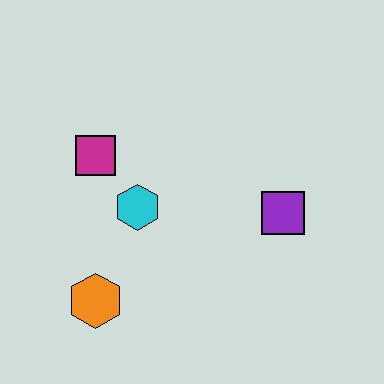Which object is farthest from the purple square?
The orange hexagon is farthest from the purple square.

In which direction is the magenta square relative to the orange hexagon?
The magenta square is above the orange hexagon.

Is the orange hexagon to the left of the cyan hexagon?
Yes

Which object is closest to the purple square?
The cyan hexagon is closest to the purple square.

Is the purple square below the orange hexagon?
No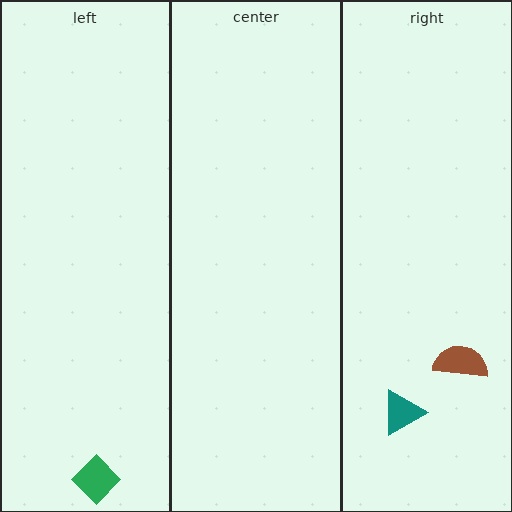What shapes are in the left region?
The green diamond.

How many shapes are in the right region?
2.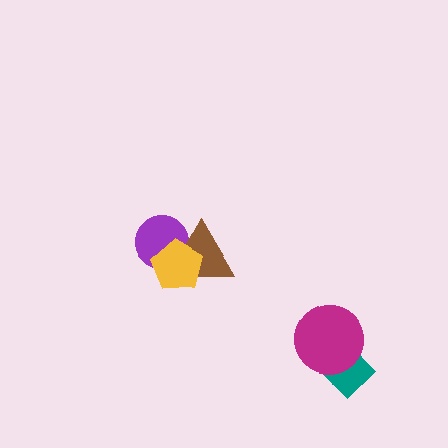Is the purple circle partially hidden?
Yes, it is partially covered by another shape.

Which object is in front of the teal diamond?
The magenta circle is in front of the teal diamond.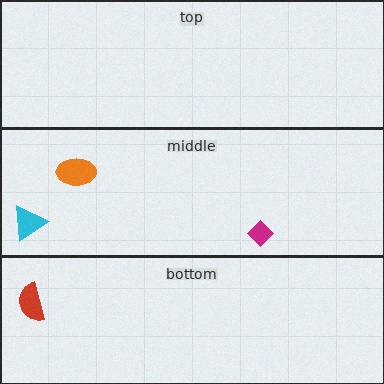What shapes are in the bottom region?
The red semicircle.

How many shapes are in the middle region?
3.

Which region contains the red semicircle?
The bottom region.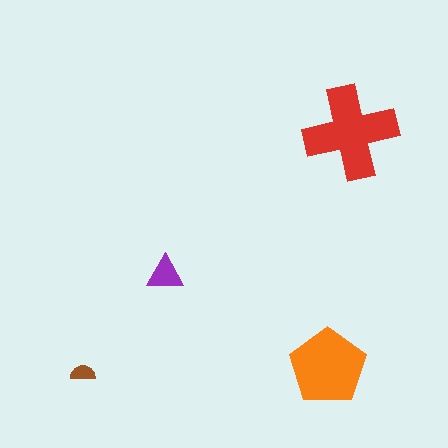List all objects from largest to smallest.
The red cross, the orange pentagon, the purple triangle, the brown semicircle.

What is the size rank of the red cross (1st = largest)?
1st.